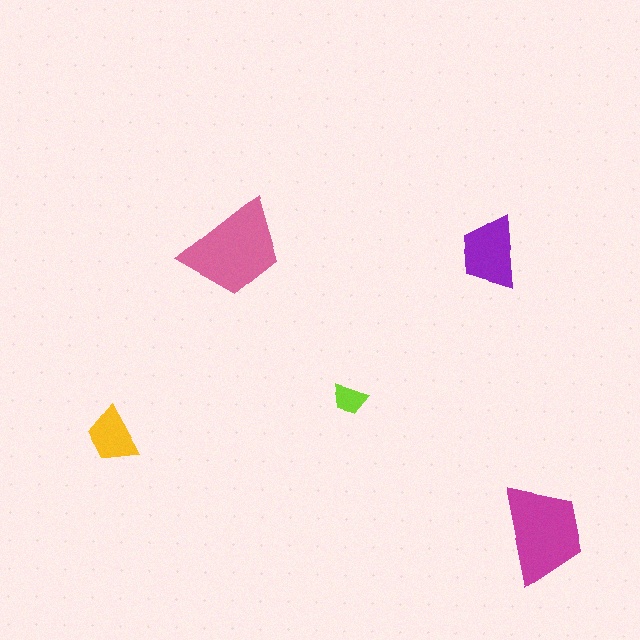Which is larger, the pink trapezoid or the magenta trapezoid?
The pink one.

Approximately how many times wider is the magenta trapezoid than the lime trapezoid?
About 3 times wider.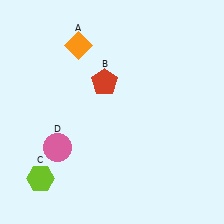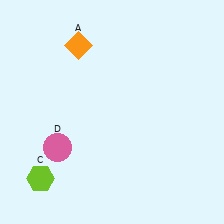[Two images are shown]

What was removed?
The red pentagon (B) was removed in Image 2.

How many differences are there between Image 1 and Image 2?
There is 1 difference between the two images.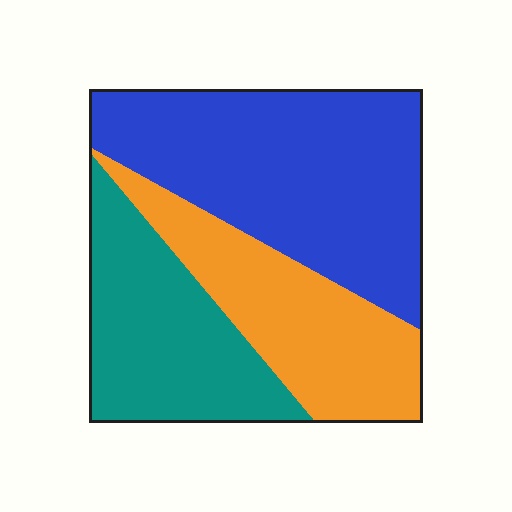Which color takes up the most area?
Blue, at roughly 45%.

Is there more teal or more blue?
Blue.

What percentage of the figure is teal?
Teal covers around 30% of the figure.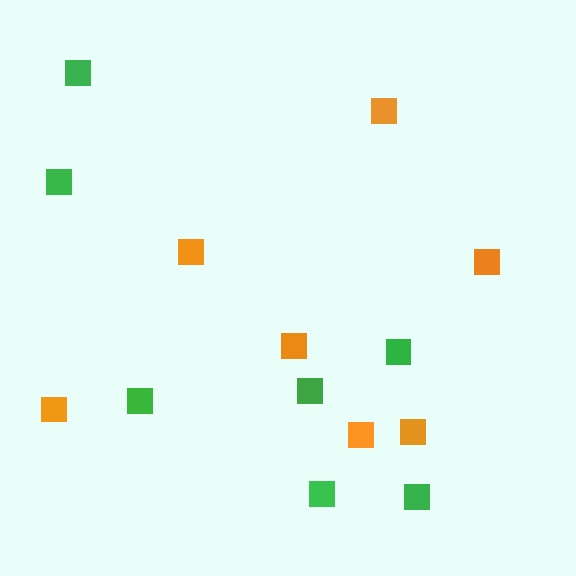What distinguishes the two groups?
There are 2 groups: one group of orange squares (7) and one group of green squares (7).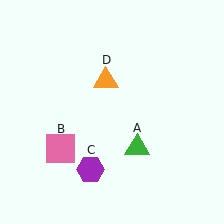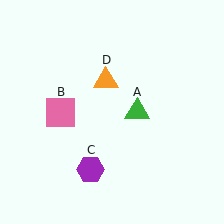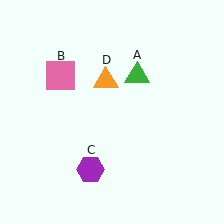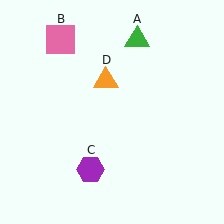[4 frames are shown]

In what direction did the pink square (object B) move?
The pink square (object B) moved up.